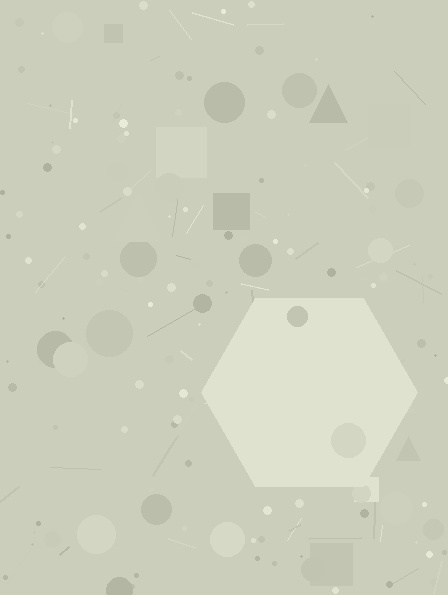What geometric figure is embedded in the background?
A hexagon is embedded in the background.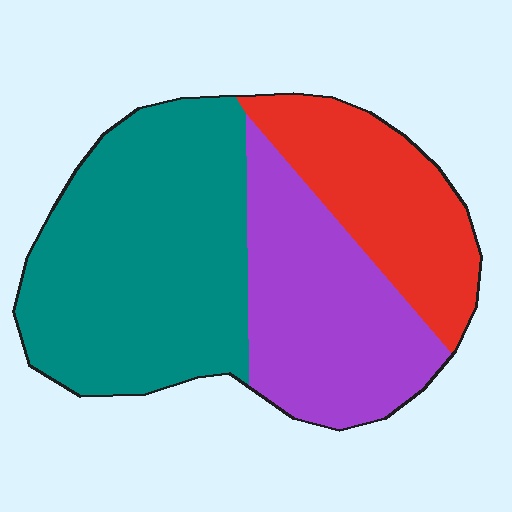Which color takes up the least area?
Red, at roughly 25%.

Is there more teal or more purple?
Teal.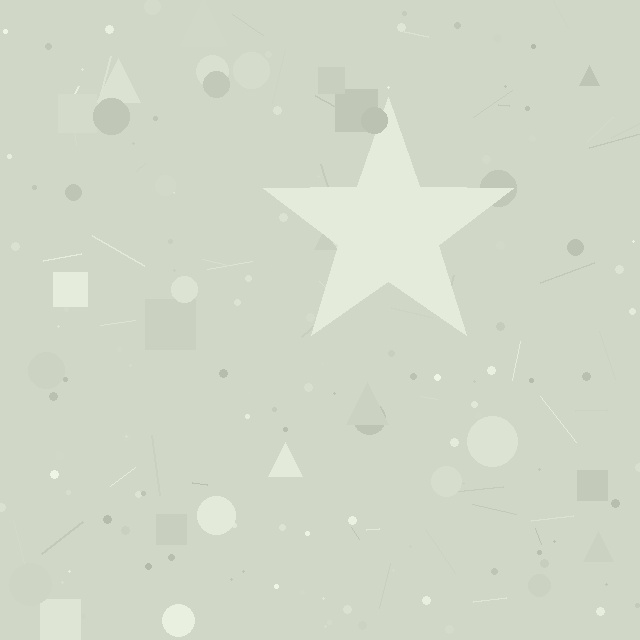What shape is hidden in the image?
A star is hidden in the image.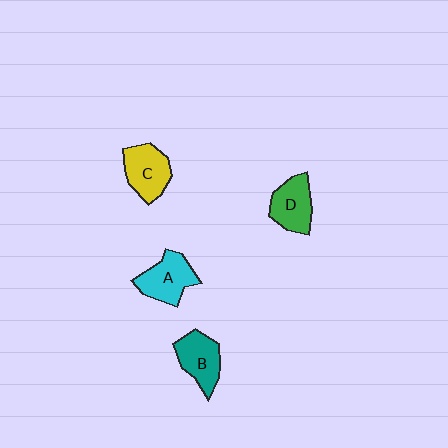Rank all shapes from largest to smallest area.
From largest to smallest: A (cyan), C (yellow), B (teal), D (green).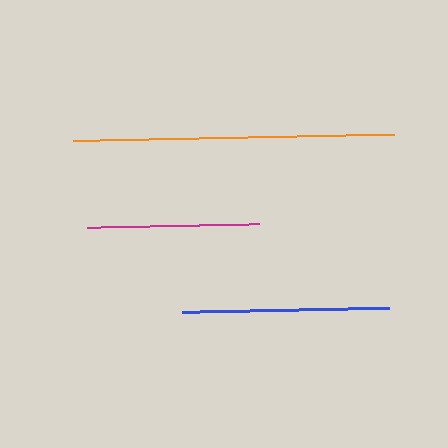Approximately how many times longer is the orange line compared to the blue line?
The orange line is approximately 1.6 times the length of the blue line.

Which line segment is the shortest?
The magenta line is the shortest at approximately 172 pixels.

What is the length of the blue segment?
The blue segment is approximately 207 pixels long.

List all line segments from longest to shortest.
From longest to shortest: orange, blue, magenta.